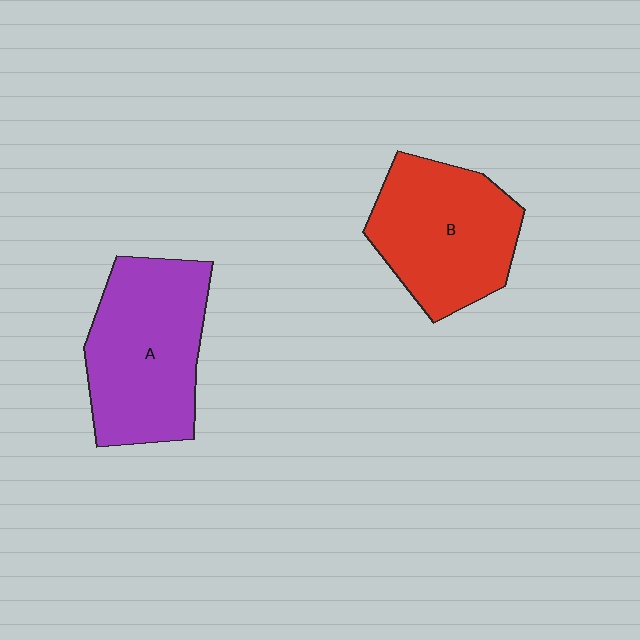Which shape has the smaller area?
Shape B (red).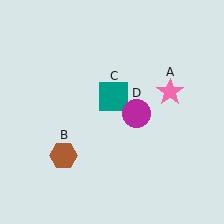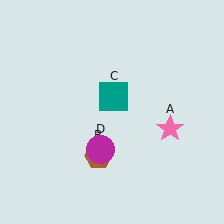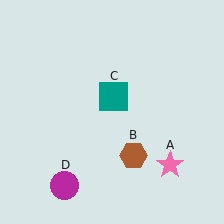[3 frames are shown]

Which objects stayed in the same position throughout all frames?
Teal square (object C) remained stationary.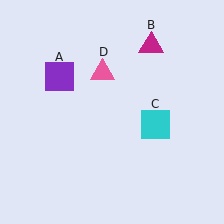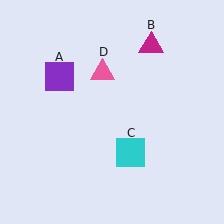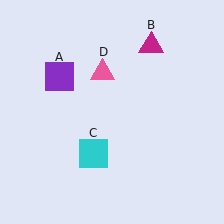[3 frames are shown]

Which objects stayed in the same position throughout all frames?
Purple square (object A) and magenta triangle (object B) and pink triangle (object D) remained stationary.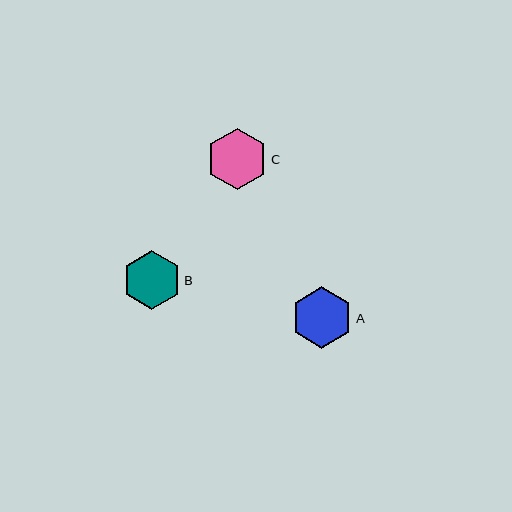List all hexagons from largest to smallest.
From largest to smallest: A, C, B.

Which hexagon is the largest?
Hexagon A is the largest with a size of approximately 62 pixels.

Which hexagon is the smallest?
Hexagon B is the smallest with a size of approximately 59 pixels.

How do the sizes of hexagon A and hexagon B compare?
Hexagon A and hexagon B are approximately the same size.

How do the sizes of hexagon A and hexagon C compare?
Hexagon A and hexagon C are approximately the same size.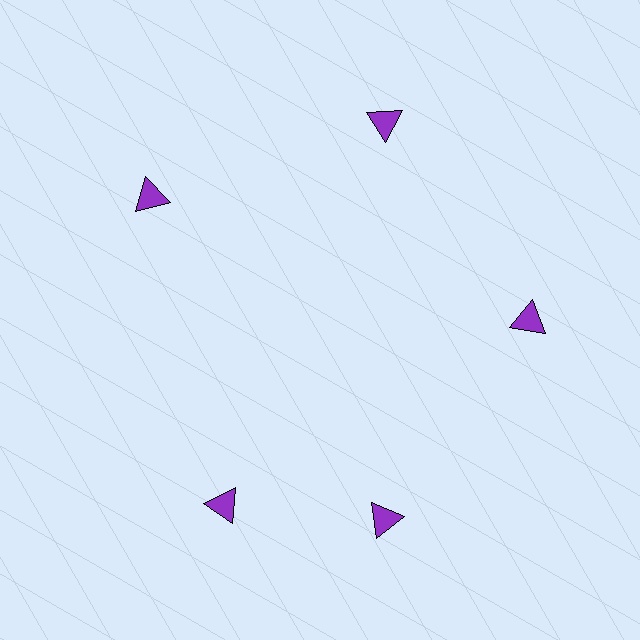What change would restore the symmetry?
The symmetry would be restored by rotating it back into even spacing with its neighbors so that all 5 triangles sit at equal angles and equal distance from the center.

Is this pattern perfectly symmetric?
No. The 5 purple triangles are arranged in a ring, but one element near the 8 o'clock position is rotated out of alignment along the ring, breaking the 5-fold rotational symmetry.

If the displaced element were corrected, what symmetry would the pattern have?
It would have 5-fold rotational symmetry — the pattern would map onto itself every 72 degrees.